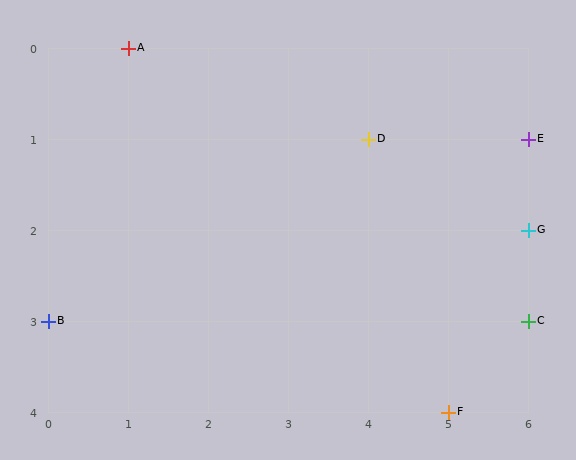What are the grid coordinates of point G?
Point G is at grid coordinates (6, 2).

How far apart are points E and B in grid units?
Points E and B are 6 columns and 2 rows apart (about 6.3 grid units diagonally).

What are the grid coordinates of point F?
Point F is at grid coordinates (5, 4).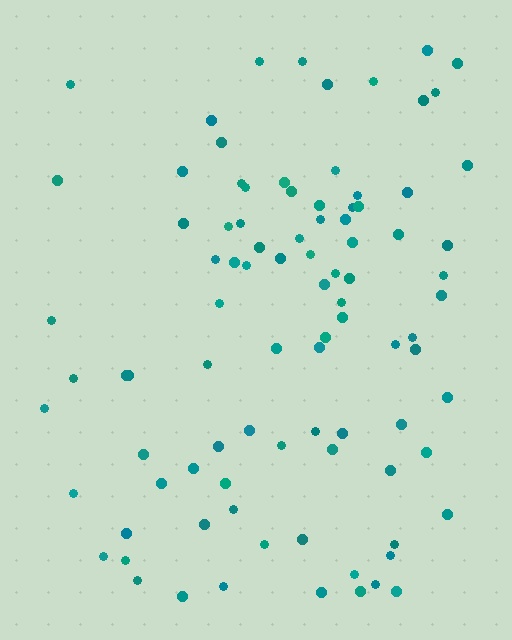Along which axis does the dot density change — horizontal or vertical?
Horizontal.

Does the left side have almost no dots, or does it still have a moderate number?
Still a moderate number, just noticeably fewer than the right.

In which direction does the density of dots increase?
From left to right, with the right side densest.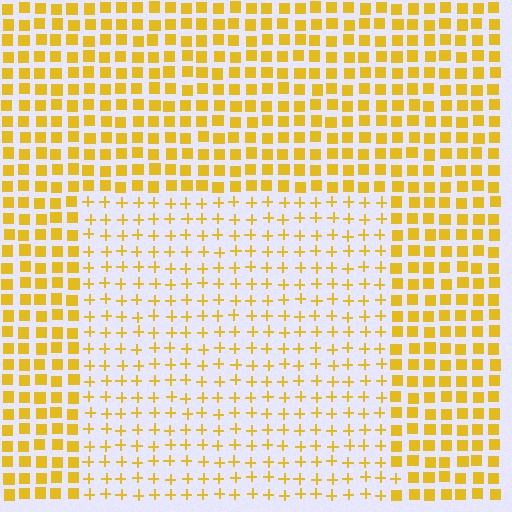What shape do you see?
I see a rectangle.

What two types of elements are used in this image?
The image uses plus signs inside the rectangle region and squares outside it.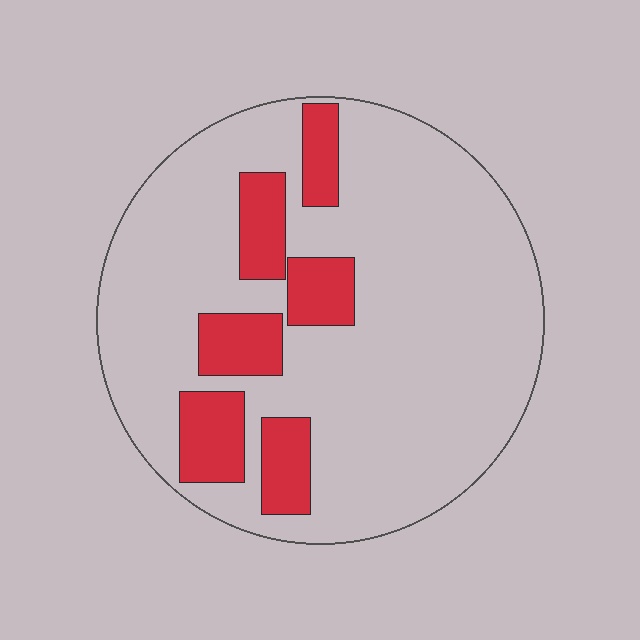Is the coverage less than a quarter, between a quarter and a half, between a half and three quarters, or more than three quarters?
Less than a quarter.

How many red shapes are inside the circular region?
6.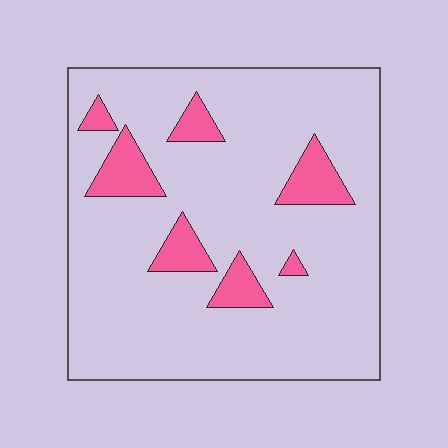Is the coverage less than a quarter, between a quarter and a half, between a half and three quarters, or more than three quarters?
Less than a quarter.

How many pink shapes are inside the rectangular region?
7.